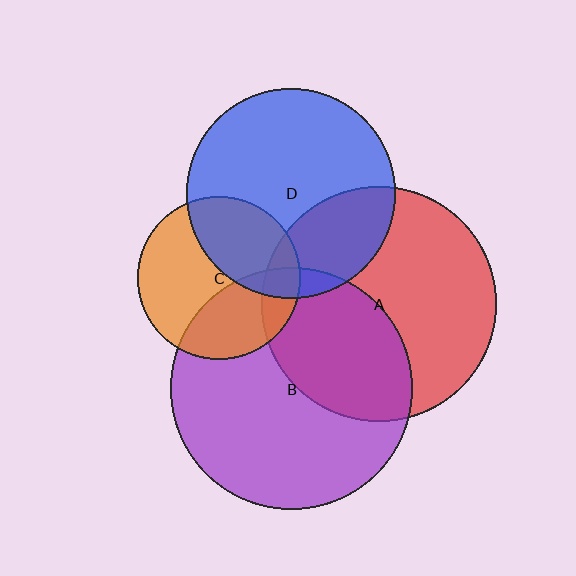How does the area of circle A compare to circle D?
Approximately 1.3 times.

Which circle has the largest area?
Circle B (purple).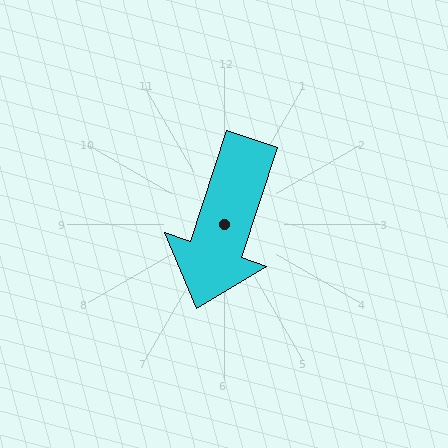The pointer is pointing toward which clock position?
Roughly 7 o'clock.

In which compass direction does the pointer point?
South.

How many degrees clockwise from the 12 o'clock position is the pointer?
Approximately 198 degrees.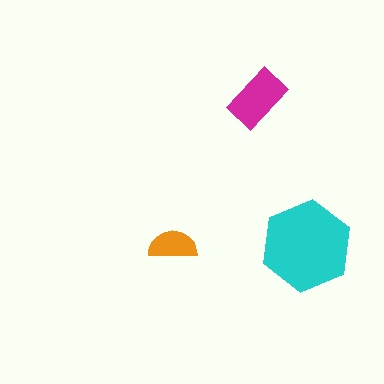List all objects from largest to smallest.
The cyan hexagon, the magenta rectangle, the orange semicircle.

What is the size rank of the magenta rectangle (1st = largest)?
2nd.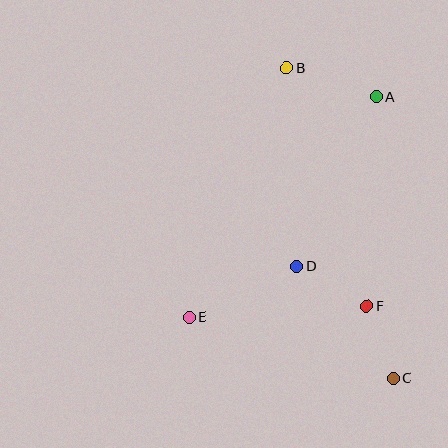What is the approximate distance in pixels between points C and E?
The distance between C and E is approximately 212 pixels.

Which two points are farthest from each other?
Points B and C are farthest from each other.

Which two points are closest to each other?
Points C and F are closest to each other.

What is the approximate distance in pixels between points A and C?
The distance between A and C is approximately 281 pixels.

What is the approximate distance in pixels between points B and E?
The distance between B and E is approximately 268 pixels.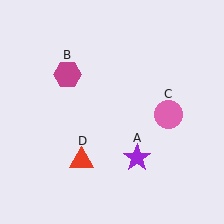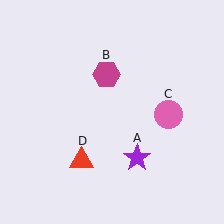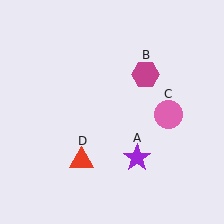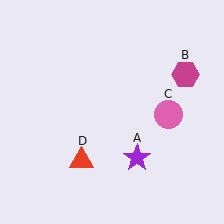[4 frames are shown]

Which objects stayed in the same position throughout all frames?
Purple star (object A) and pink circle (object C) and red triangle (object D) remained stationary.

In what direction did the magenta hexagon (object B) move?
The magenta hexagon (object B) moved right.